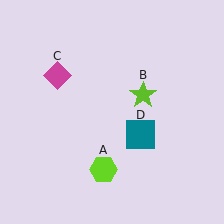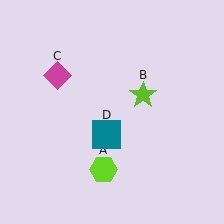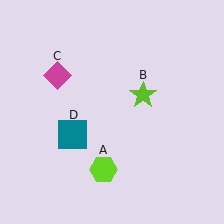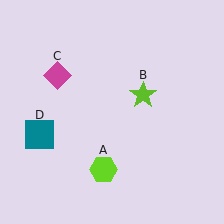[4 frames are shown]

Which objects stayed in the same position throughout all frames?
Lime hexagon (object A) and lime star (object B) and magenta diamond (object C) remained stationary.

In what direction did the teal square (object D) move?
The teal square (object D) moved left.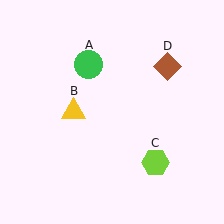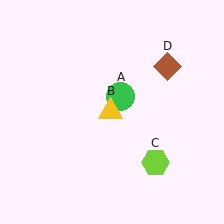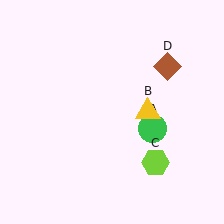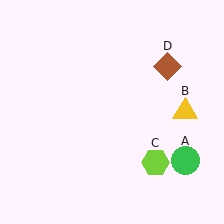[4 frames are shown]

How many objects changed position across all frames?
2 objects changed position: green circle (object A), yellow triangle (object B).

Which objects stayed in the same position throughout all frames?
Lime hexagon (object C) and brown diamond (object D) remained stationary.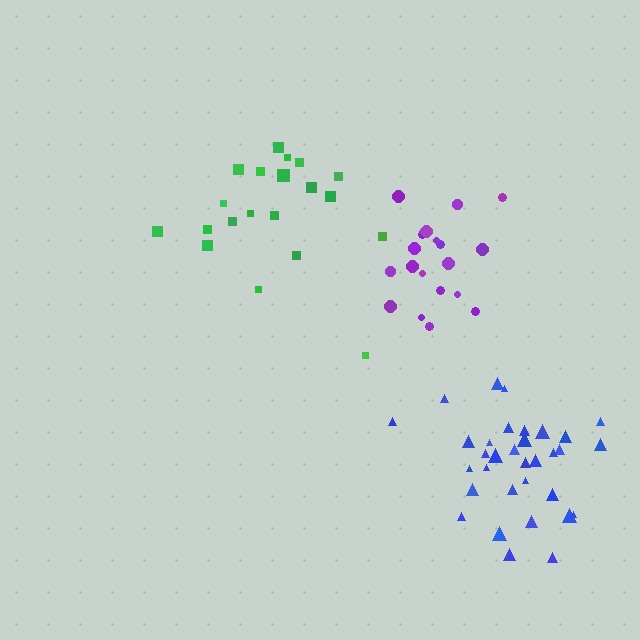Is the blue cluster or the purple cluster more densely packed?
Blue.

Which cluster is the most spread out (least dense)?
Green.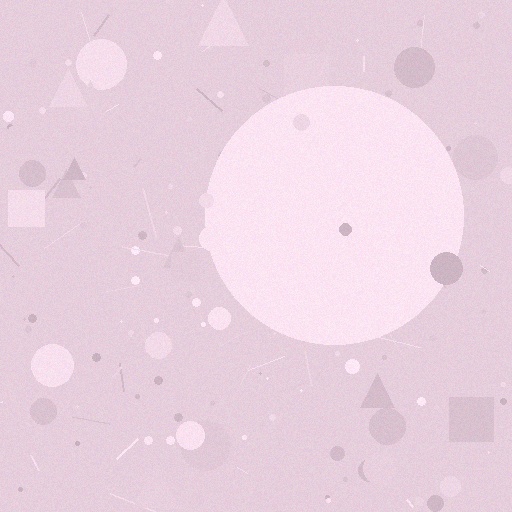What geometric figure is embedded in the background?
A circle is embedded in the background.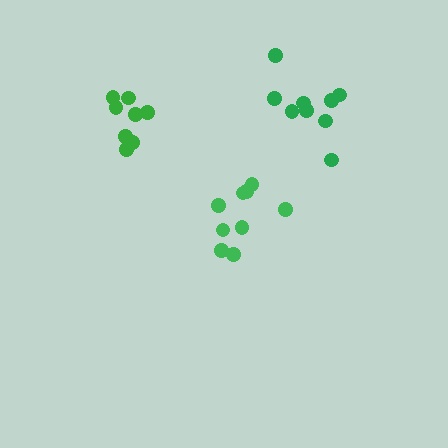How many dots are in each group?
Group 1: 9 dots, Group 2: 8 dots, Group 3: 9 dots (26 total).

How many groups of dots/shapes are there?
There are 3 groups.